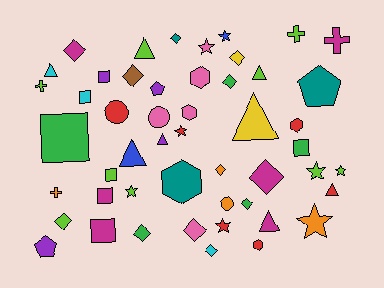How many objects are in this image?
There are 50 objects.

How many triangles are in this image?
There are 8 triangles.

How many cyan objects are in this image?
There are 3 cyan objects.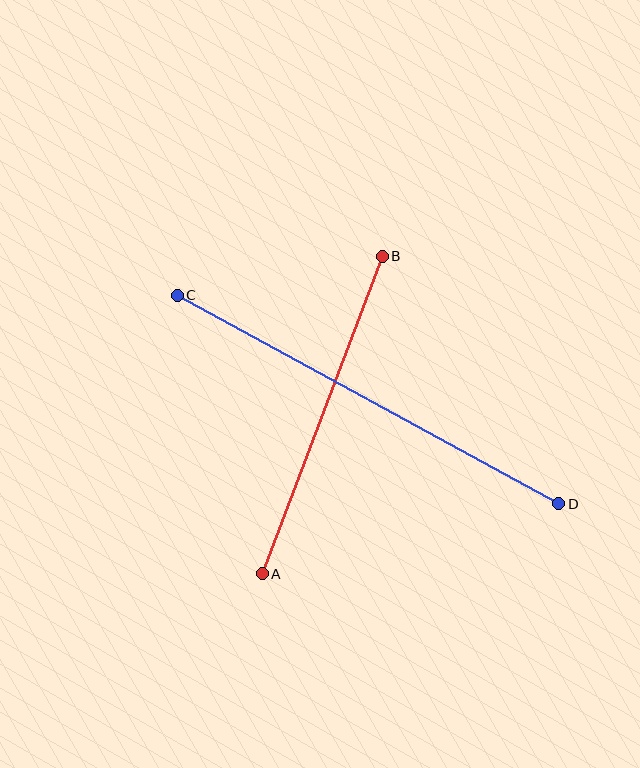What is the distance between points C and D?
The distance is approximately 435 pixels.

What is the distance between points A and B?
The distance is approximately 339 pixels.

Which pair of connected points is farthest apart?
Points C and D are farthest apart.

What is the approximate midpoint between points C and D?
The midpoint is at approximately (368, 399) pixels.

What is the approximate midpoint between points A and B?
The midpoint is at approximately (322, 415) pixels.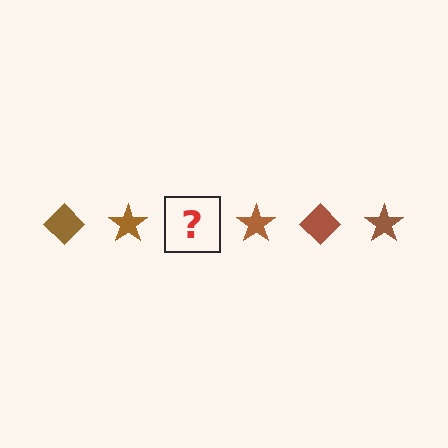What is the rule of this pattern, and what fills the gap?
The rule is that the pattern cycles through diamond, star shapes in brown. The gap should be filled with a brown diamond.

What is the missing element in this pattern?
The missing element is a brown diamond.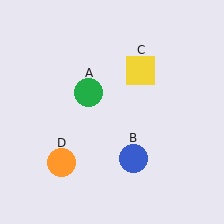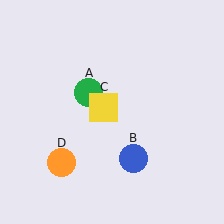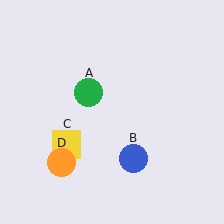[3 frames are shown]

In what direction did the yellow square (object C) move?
The yellow square (object C) moved down and to the left.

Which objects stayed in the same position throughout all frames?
Green circle (object A) and blue circle (object B) and orange circle (object D) remained stationary.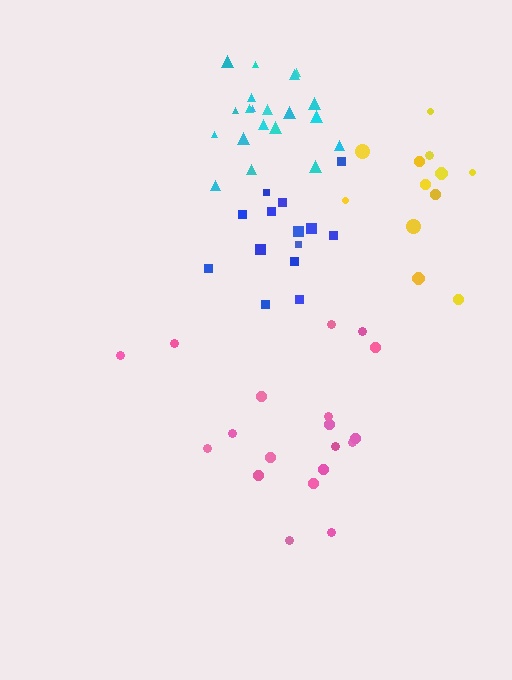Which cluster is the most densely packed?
Cyan.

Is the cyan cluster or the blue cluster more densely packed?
Cyan.